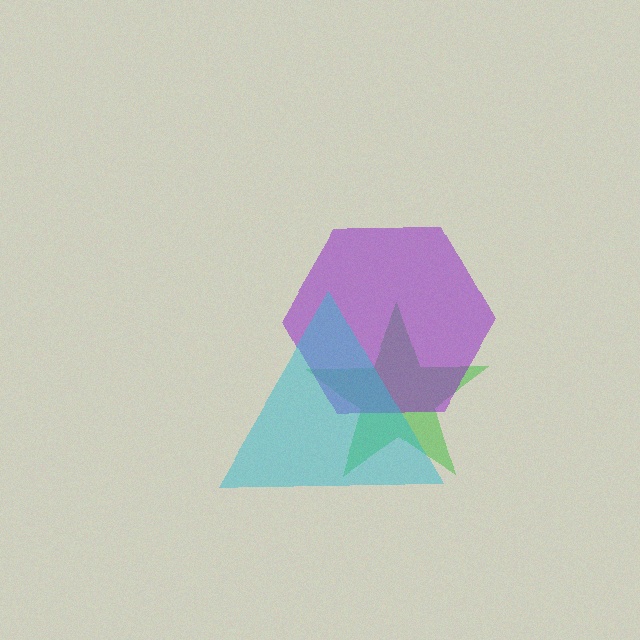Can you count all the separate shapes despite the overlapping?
Yes, there are 3 separate shapes.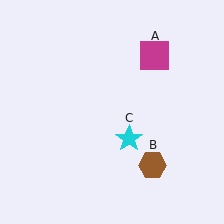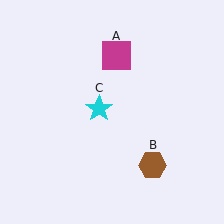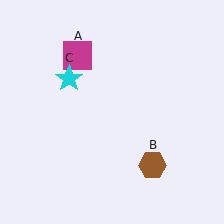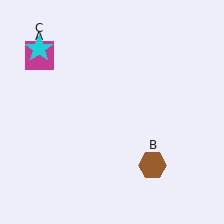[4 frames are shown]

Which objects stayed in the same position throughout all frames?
Brown hexagon (object B) remained stationary.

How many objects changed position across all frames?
2 objects changed position: magenta square (object A), cyan star (object C).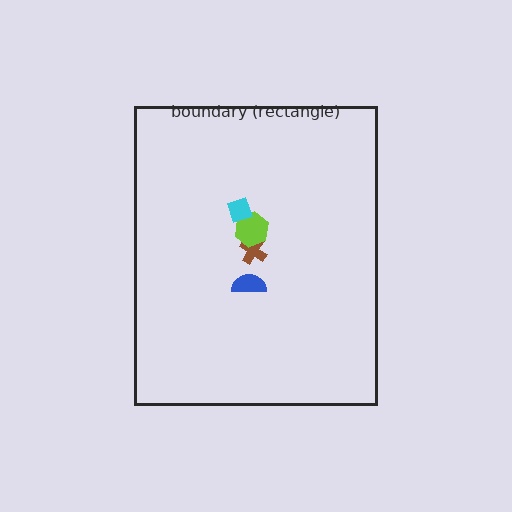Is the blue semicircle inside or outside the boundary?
Inside.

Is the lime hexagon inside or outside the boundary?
Inside.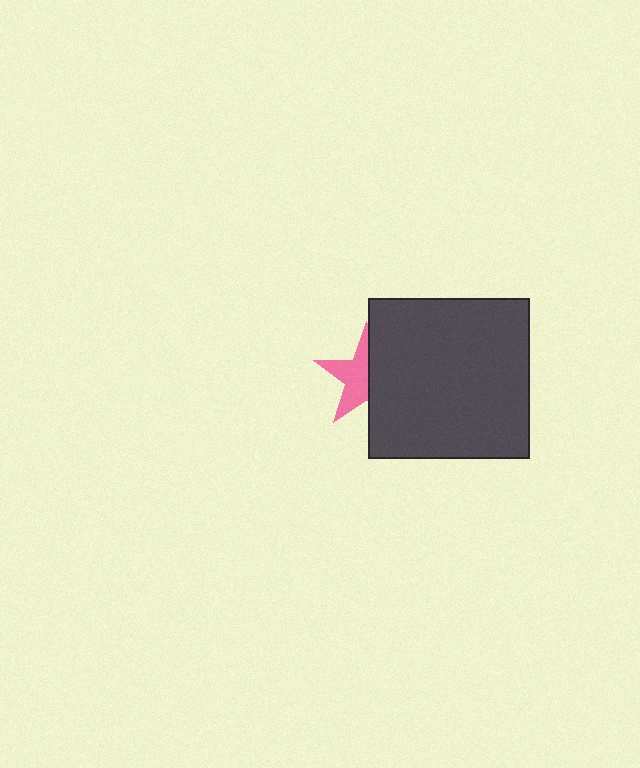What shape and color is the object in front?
The object in front is a dark gray square.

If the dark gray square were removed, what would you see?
You would see the complete pink star.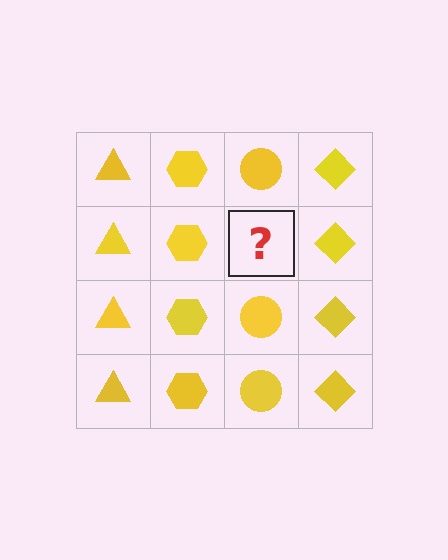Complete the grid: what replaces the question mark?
The question mark should be replaced with a yellow circle.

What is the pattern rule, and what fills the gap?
The rule is that each column has a consistent shape. The gap should be filled with a yellow circle.